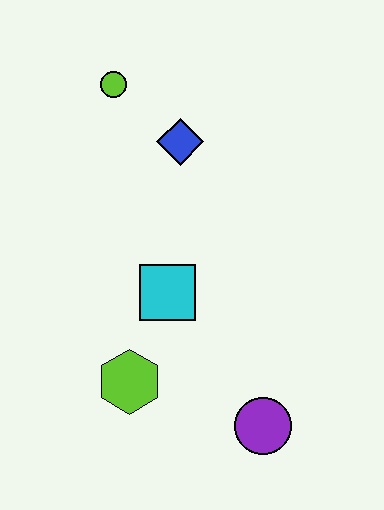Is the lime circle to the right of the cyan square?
No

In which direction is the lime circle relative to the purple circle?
The lime circle is above the purple circle.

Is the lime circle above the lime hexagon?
Yes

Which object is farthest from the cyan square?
The lime circle is farthest from the cyan square.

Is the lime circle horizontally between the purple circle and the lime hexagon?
No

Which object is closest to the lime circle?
The blue diamond is closest to the lime circle.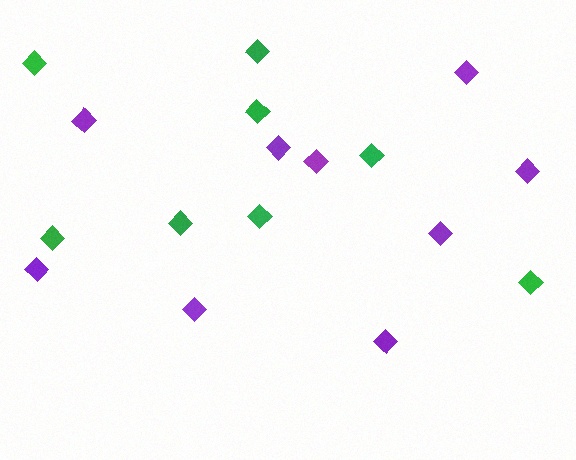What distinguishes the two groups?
There are 2 groups: one group of purple diamonds (9) and one group of green diamonds (8).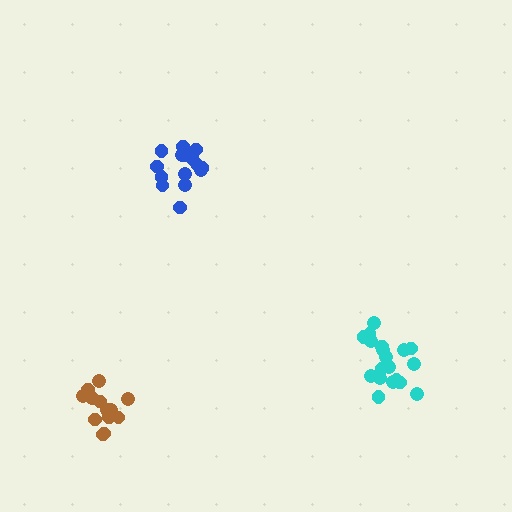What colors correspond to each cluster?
The clusters are colored: blue, brown, cyan.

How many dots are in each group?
Group 1: 16 dots, Group 2: 14 dots, Group 3: 19 dots (49 total).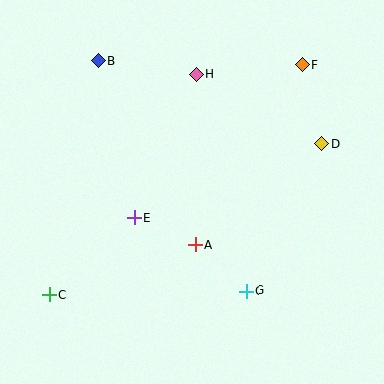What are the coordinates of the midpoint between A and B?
The midpoint between A and B is at (147, 153).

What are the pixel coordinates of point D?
Point D is at (322, 144).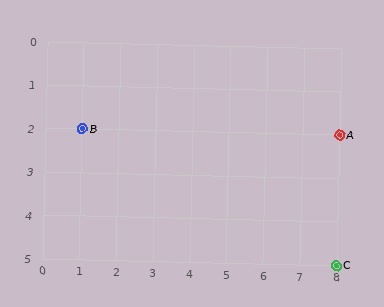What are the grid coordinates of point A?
Point A is at grid coordinates (8, 2).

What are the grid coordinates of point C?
Point C is at grid coordinates (8, 5).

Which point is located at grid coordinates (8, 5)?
Point C is at (8, 5).